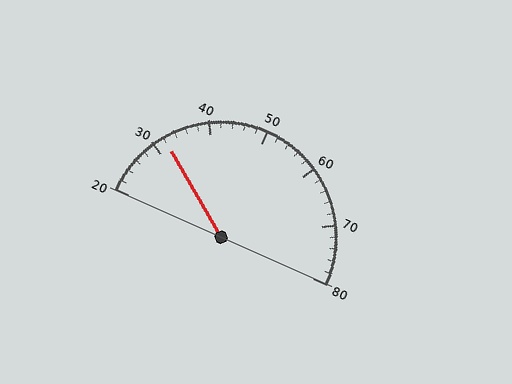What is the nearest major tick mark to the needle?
The nearest major tick mark is 30.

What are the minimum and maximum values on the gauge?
The gauge ranges from 20 to 80.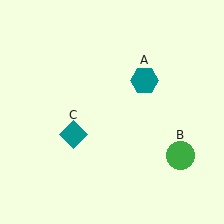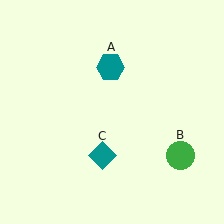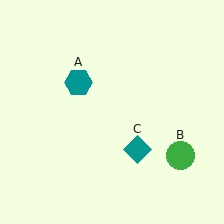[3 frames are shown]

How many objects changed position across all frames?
2 objects changed position: teal hexagon (object A), teal diamond (object C).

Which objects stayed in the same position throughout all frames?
Green circle (object B) remained stationary.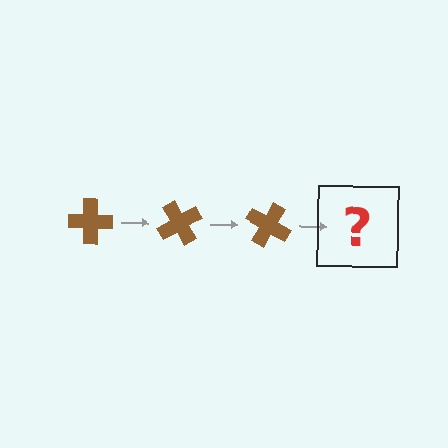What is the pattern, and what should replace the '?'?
The pattern is that the cross rotates 60 degrees each step. The '?' should be a brown cross rotated 180 degrees.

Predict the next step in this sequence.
The next step is a brown cross rotated 180 degrees.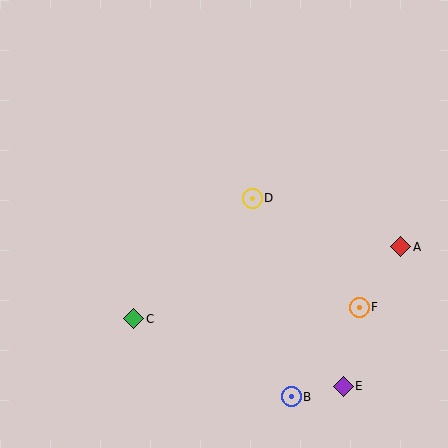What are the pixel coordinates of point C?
Point C is at (134, 319).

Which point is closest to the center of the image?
Point D at (252, 198) is closest to the center.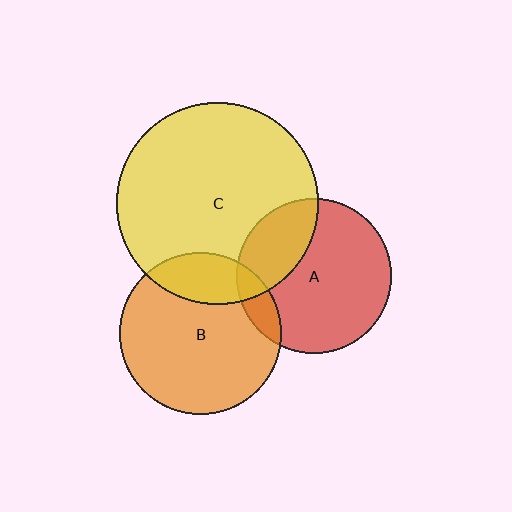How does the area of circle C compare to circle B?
Approximately 1.5 times.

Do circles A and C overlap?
Yes.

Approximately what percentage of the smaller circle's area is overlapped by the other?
Approximately 30%.